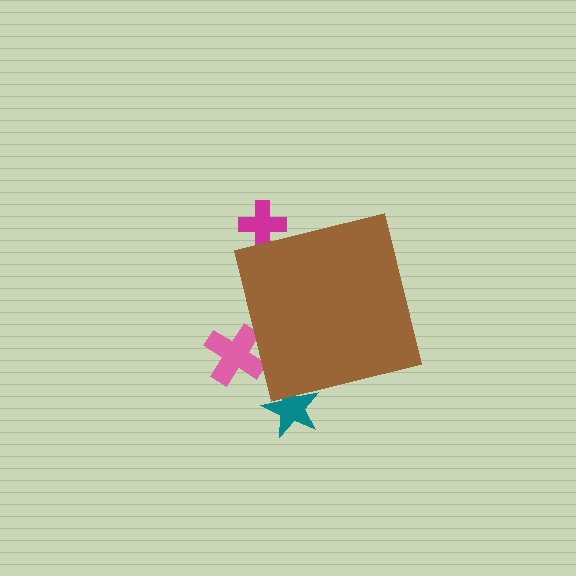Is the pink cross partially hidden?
Yes, the pink cross is partially hidden behind the brown square.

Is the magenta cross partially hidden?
Yes, the magenta cross is partially hidden behind the brown square.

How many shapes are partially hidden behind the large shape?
3 shapes are partially hidden.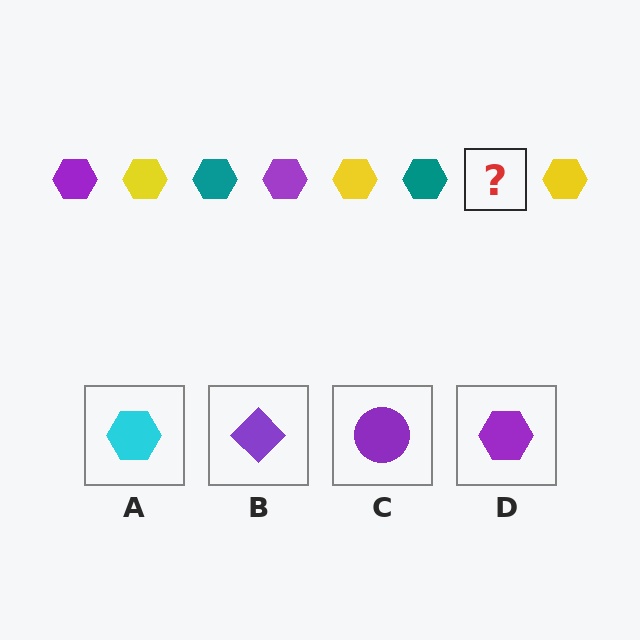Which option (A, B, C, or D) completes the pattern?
D.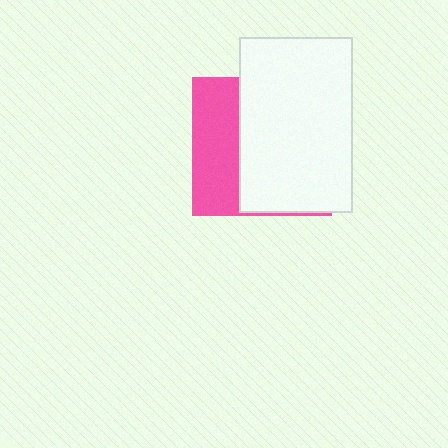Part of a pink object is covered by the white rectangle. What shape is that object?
It is a square.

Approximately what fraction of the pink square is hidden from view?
Roughly 65% of the pink square is hidden behind the white rectangle.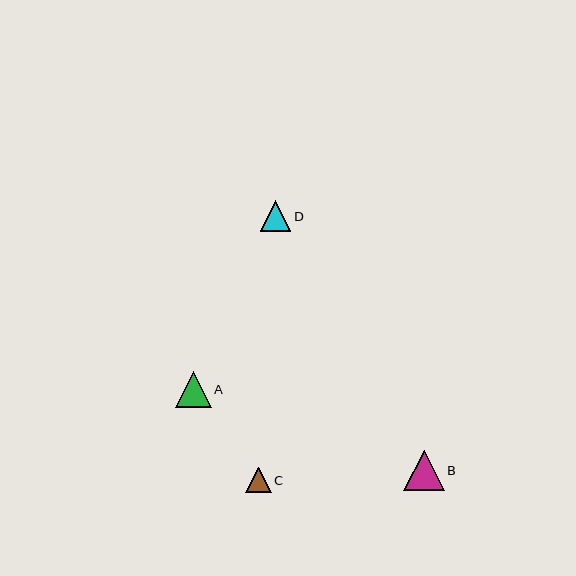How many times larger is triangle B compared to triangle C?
Triangle B is approximately 1.6 times the size of triangle C.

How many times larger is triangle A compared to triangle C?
Triangle A is approximately 1.4 times the size of triangle C.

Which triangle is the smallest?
Triangle C is the smallest with a size of approximately 26 pixels.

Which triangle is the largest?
Triangle B is the largest with a size of approximately 40 pixels.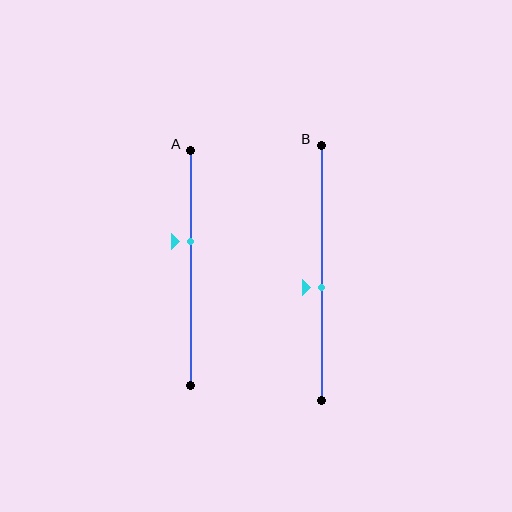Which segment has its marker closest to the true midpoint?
Segment B has its marker closest to the true midpoint.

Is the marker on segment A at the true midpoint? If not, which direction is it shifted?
No, the marker on segment A is shifted upward by about 11% of the segment length.